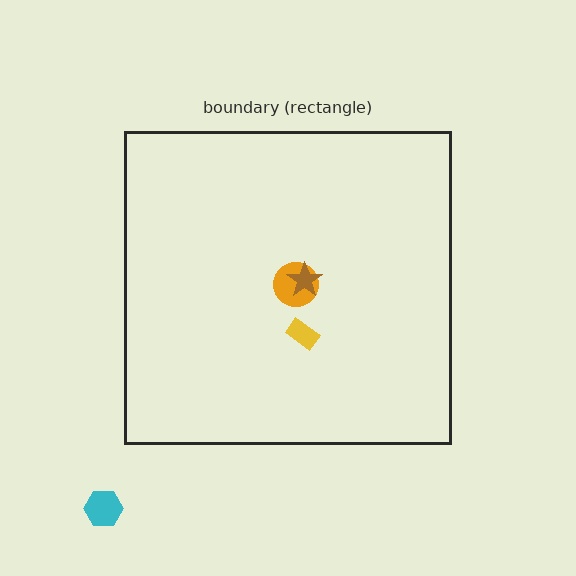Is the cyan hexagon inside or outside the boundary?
Outside.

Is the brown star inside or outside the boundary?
Inside.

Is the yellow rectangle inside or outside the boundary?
Inside.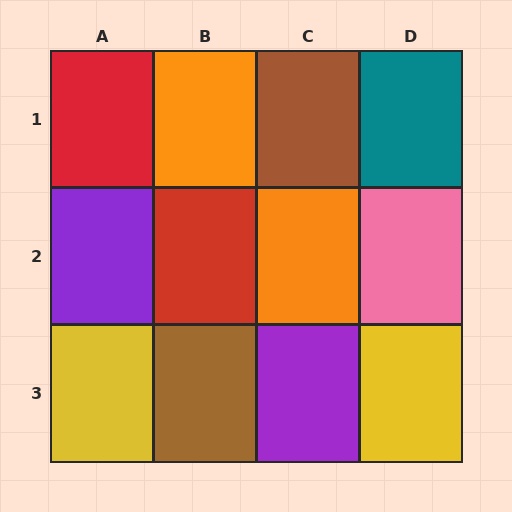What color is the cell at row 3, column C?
Purple.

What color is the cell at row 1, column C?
Brown.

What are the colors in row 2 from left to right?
Purple, red, orange, pink.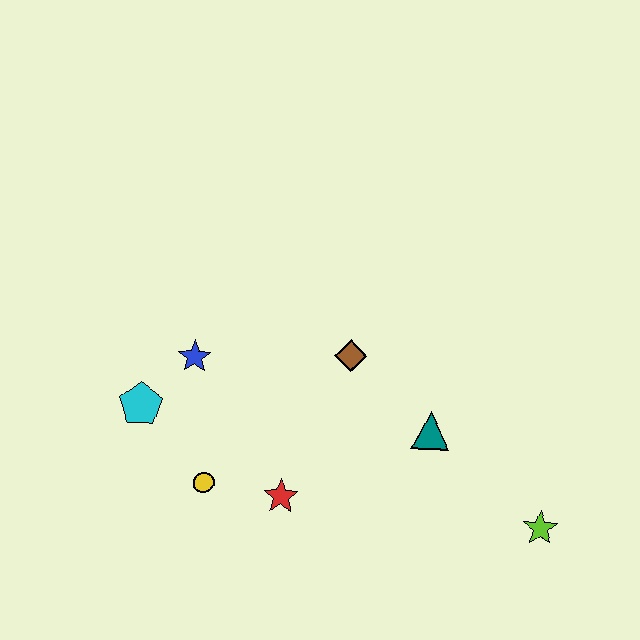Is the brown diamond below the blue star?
No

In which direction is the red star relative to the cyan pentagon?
The red star is to the right of the cyan pentagon.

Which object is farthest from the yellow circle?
The lime star is farthest from the yellow circle.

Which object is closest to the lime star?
The teal triangle is closest to the lime star.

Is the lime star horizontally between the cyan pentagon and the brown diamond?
No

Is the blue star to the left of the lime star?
Yes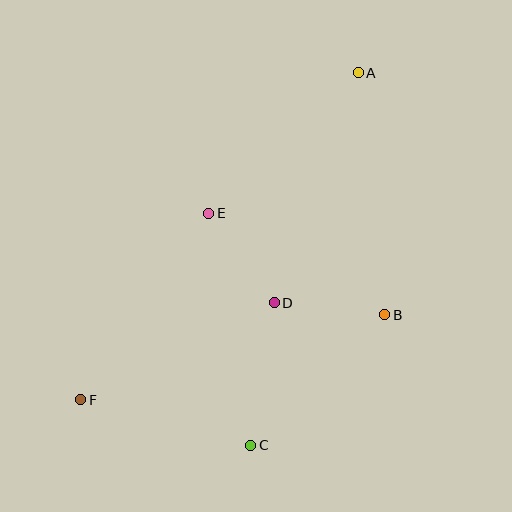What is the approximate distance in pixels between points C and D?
The distance between C and D is approximately 144 pixels.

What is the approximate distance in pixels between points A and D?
The distance between A and D is approximately 245 pixels.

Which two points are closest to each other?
Points B and D are closest to each other.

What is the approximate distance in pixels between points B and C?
The distance between B and C is approximately 187 pixels.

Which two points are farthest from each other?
Points A and F are farthest from each other.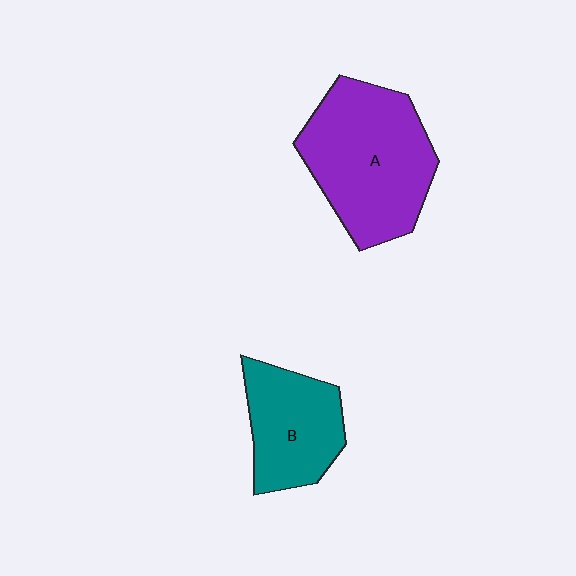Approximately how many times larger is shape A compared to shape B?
Approximately 1.6 times.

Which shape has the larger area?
Shape A (purple).